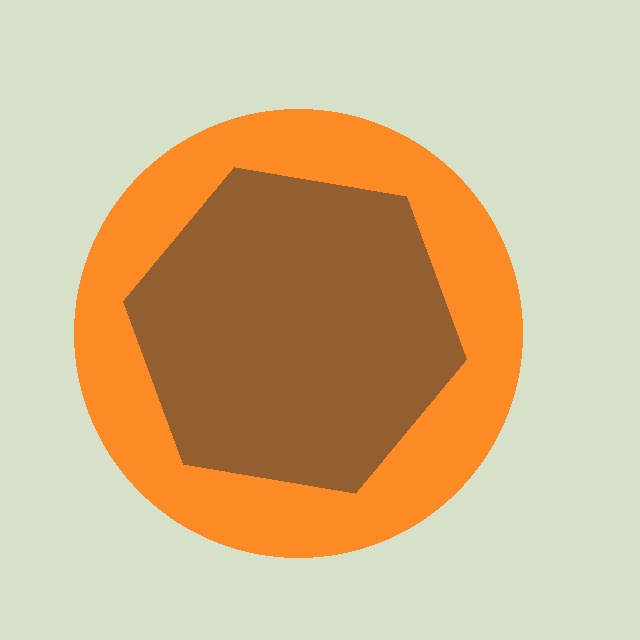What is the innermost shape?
The brown hexagon.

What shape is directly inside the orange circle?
The brown hexagon.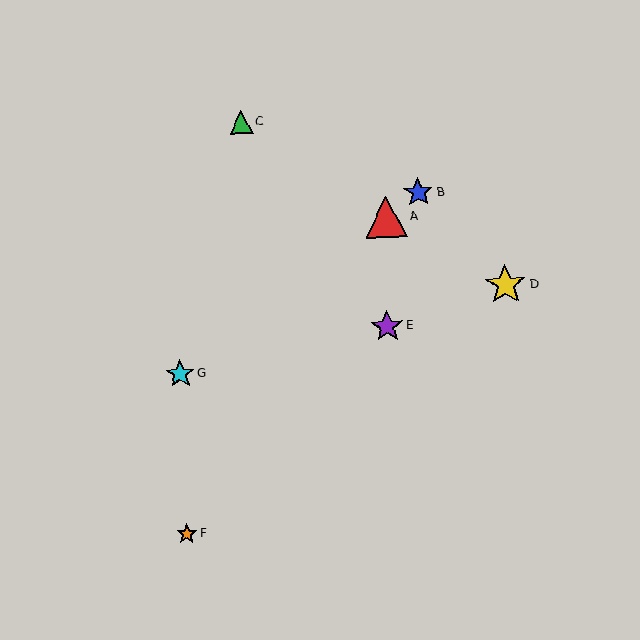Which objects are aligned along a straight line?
Objects A, B, G are aligned along a straight line.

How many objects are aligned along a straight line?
3 objects (A, B, G) are aligned along a straight line.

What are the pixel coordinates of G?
Object G is at (180, 374).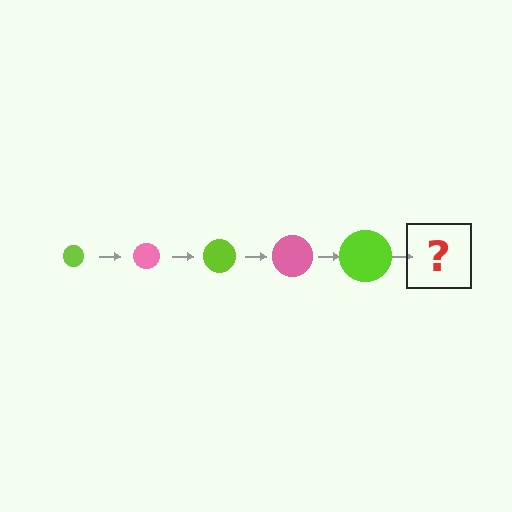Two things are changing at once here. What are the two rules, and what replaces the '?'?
The two rules are that the circle grows larger each step and the color cycles through lime and pink. The '?' should be a pink circle, larger than the previous one.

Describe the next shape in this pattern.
It should be a pink circle, larger than the previous one.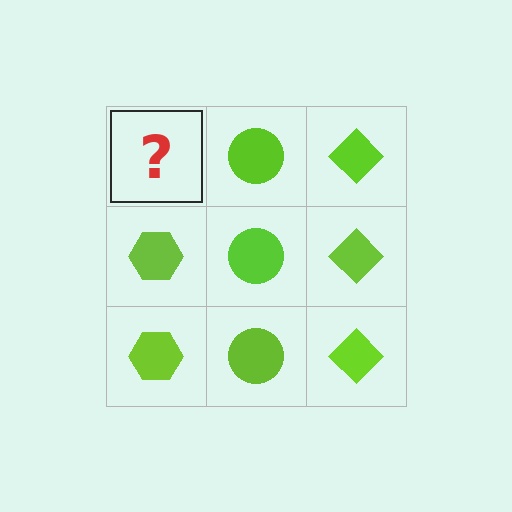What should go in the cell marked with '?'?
The missing cell should contain a lime hexagon.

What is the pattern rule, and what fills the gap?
The rule is that each column has a consistent shape. The gap should be filled with a lime hexagon.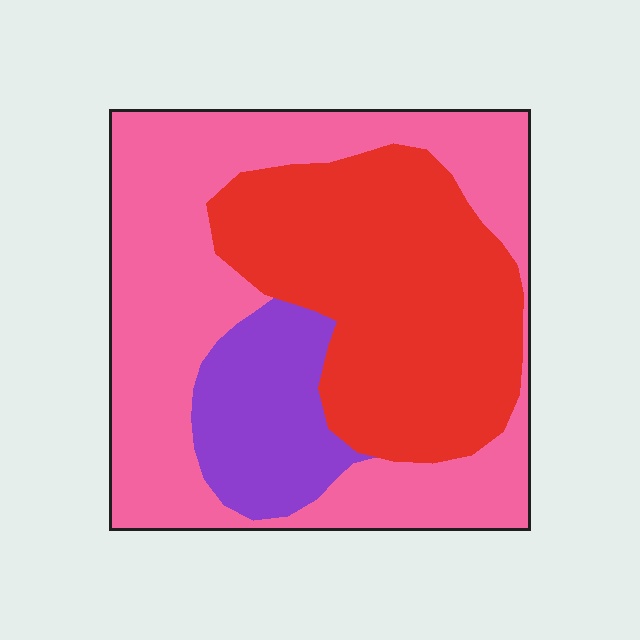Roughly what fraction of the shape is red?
Red covers roughly 35% of the shape.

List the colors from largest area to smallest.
From largest to smallest: pink, red, purple.